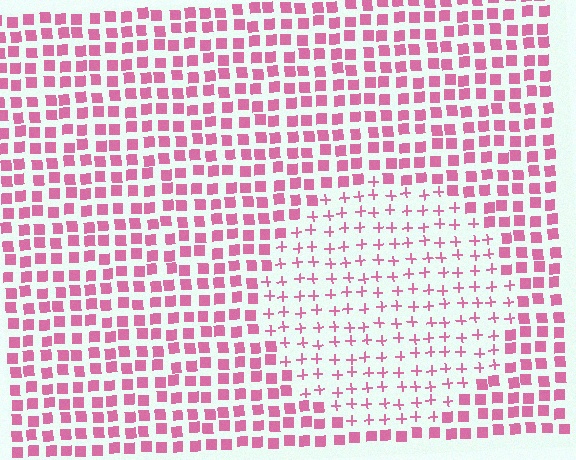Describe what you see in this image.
The image is filled with small pink elements arranged in a uniform grid. A circle-shaped region contains plus signs, while the surrounding area contains squares. The boundary is defined purely by the change in element shape.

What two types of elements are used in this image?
The image uses plus signs inside the circle region and squares outside it.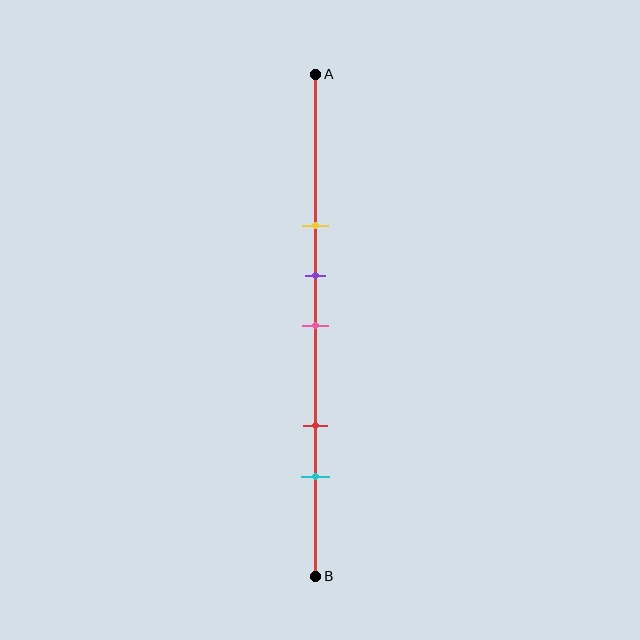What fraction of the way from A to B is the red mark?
The red mark is approximately 70% (0.7) of the way from A to B.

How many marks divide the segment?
There are 5 marks dividing the segment.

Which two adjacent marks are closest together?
The purple and pink marks are the closest adjacent pair.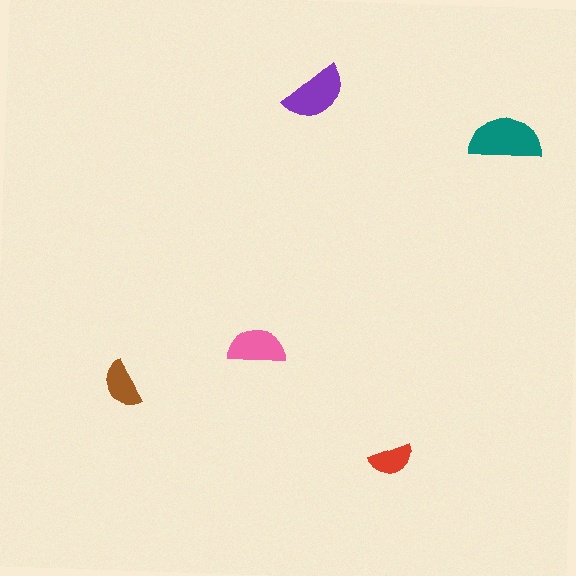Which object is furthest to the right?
The teal semicircle is rightmost.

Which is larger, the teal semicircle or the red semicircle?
The teal one.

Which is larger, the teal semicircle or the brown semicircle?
The teal one.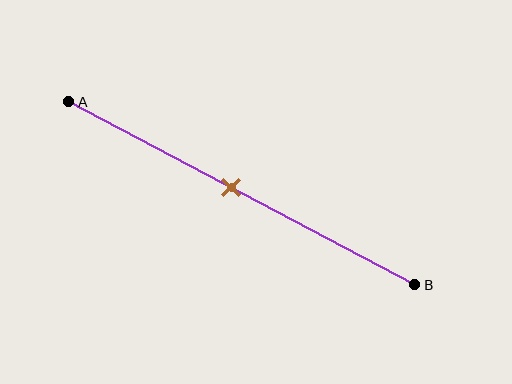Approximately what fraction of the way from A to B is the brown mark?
The brown mark is approximately 45% of the way from A to B.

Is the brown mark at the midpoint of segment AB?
No, the mark is at about 45% from A, not at the 50% midpoint.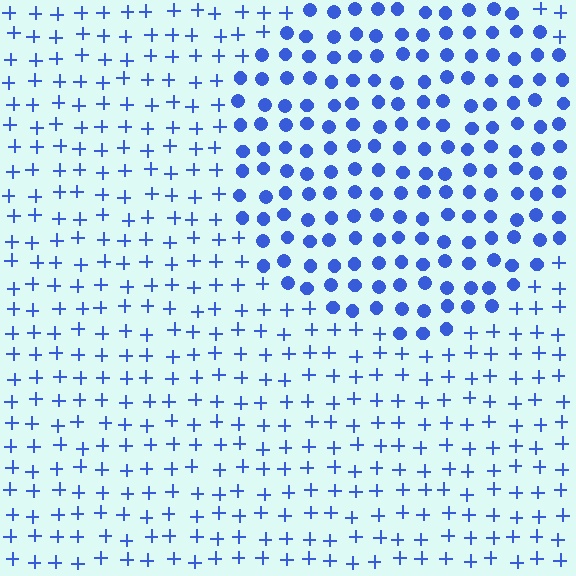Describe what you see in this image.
The image is filled with small blue elements arranged in a uniform grid. A circle-shaped region contains circles, while the surrounding area contains plus signs. The boundary is defined purely by the change in element shape.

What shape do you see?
I see a circle.